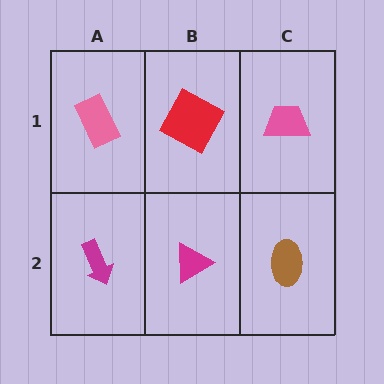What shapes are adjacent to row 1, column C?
A brown ellipse (row 2, column C), a red square (row 1, column B).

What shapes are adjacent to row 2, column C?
A pink trapezoid (row 1, column C), a magenta triangle (row 2, column B).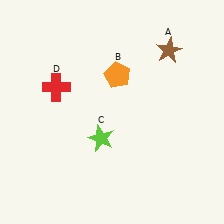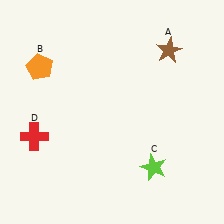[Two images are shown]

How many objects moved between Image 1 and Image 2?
3 objects moved between the two images.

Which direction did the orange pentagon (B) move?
The orange pentagon (B) moved left.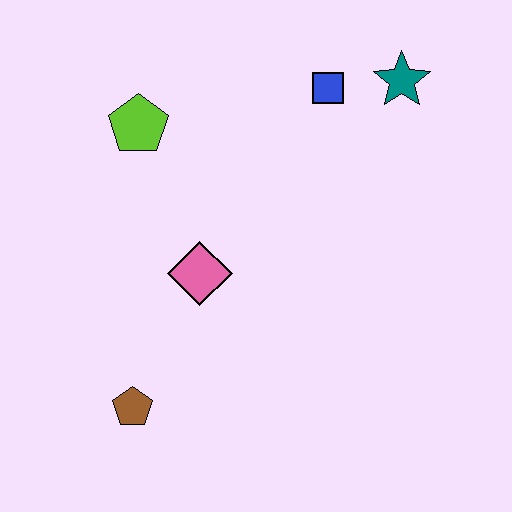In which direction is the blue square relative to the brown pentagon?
The blue square is above the brown pentagon.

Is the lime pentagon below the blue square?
Yes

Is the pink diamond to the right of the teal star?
No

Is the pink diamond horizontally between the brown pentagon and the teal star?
Yes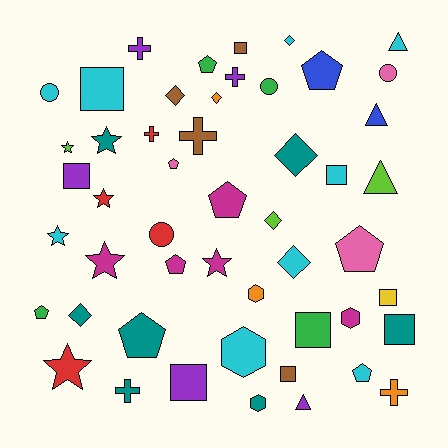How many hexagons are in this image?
There are 4 hexagons.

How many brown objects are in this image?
There are 4 brown objects.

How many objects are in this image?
There are 50 objects.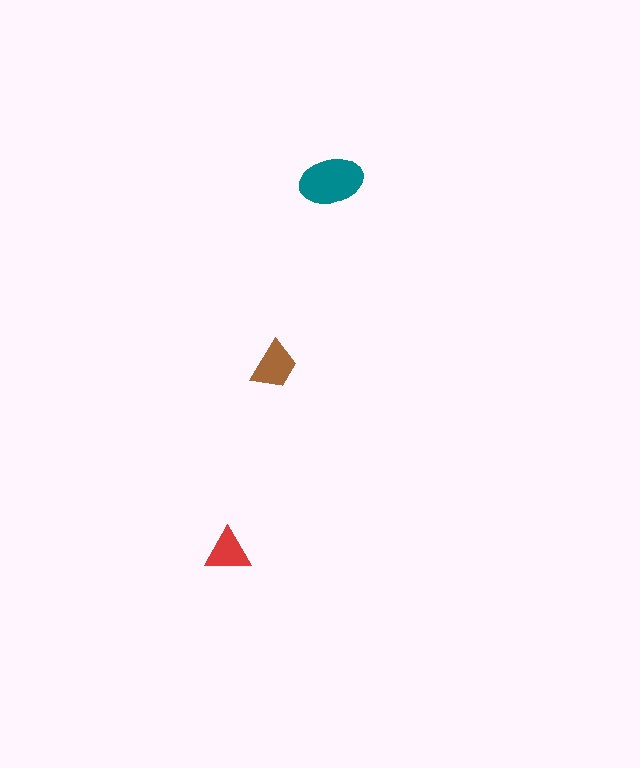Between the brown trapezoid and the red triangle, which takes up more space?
The brown trapezoid.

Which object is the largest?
The teal ellipse.